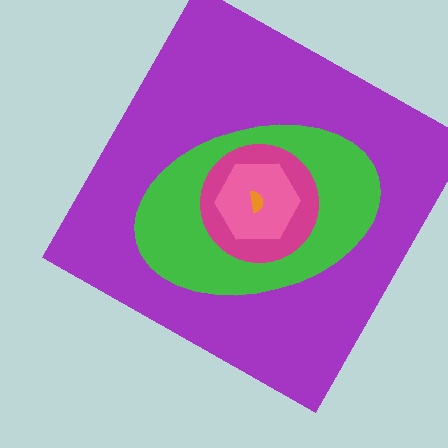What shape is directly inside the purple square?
The green ellipse.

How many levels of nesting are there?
5.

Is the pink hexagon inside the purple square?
Yes.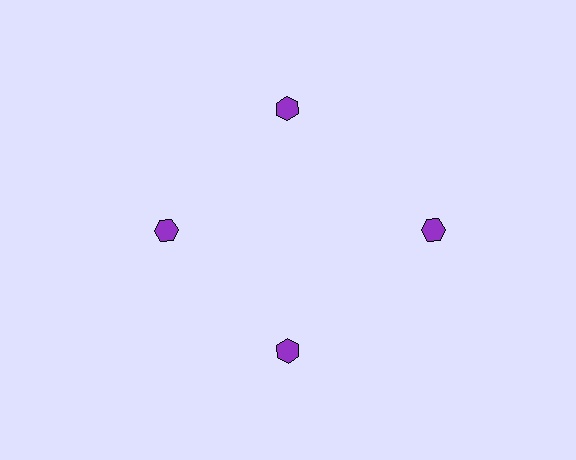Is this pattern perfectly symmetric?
No. The 4 purple hexagons are arranged in a ring, but one element near the 3 o'clock position is pushed outward from the center, breaking the 4-fold rotational symmetry.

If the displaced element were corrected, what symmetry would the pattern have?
It would have 4-fold rotational symmetry — the pattern would map onto itself every 90 degrees.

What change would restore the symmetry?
The symmetry would be restored by moving it inward, back onto the ring so that all 4 hexagons sit at equal angles and equal distance from the center.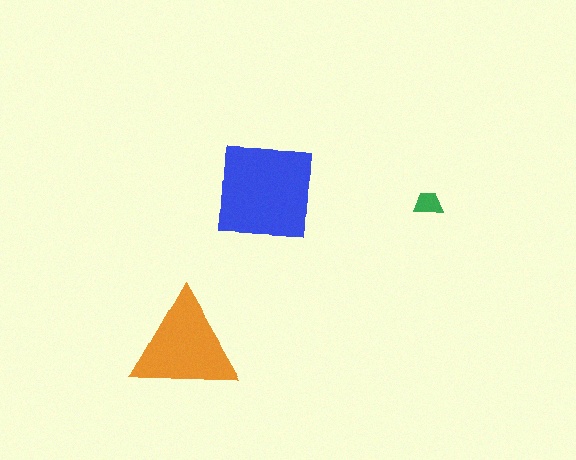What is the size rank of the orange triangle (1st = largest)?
2nd.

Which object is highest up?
The blue square is topmost.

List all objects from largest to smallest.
The blue square, the orange triangle, the green trapezoid.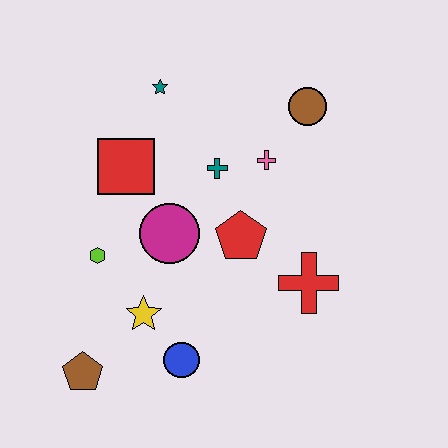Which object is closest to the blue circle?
The yellow star is closest to the blue circle.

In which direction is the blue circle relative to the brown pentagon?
The blue circle is to the right of the brown pentagon.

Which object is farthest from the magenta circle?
The brown circle is farthest from the magenta circle.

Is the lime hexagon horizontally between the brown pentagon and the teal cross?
Yes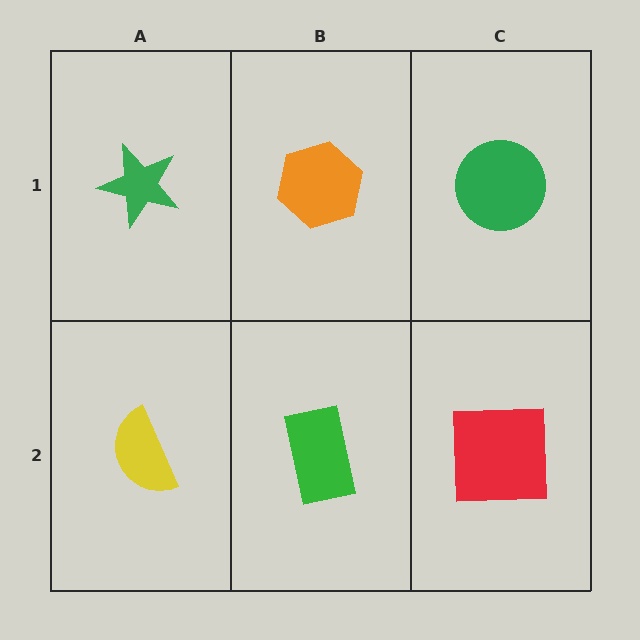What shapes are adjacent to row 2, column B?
An orange hexagon (row 1, column B), a yellow semicircle (row 2, column A), a red square (row 2, column C).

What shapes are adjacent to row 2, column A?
A green star (row 1, column A), a green rectangle (row 2, column B).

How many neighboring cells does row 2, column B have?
3.